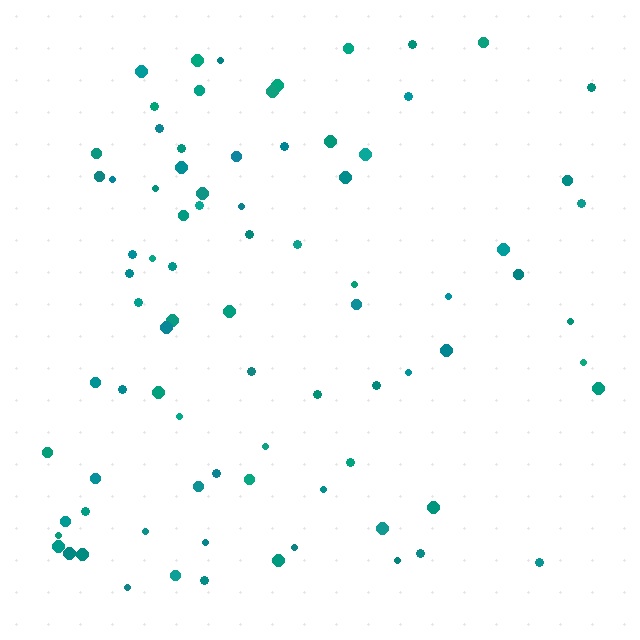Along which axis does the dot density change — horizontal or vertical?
Horizontal.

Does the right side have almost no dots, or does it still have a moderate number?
Still a moderate number, just noticeably fewer than the left.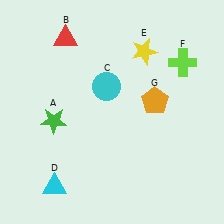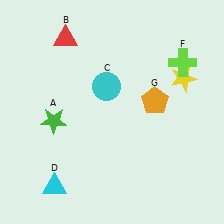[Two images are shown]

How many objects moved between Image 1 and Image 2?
1 object moved between the two images.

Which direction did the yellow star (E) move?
The yellow star (E) moved right.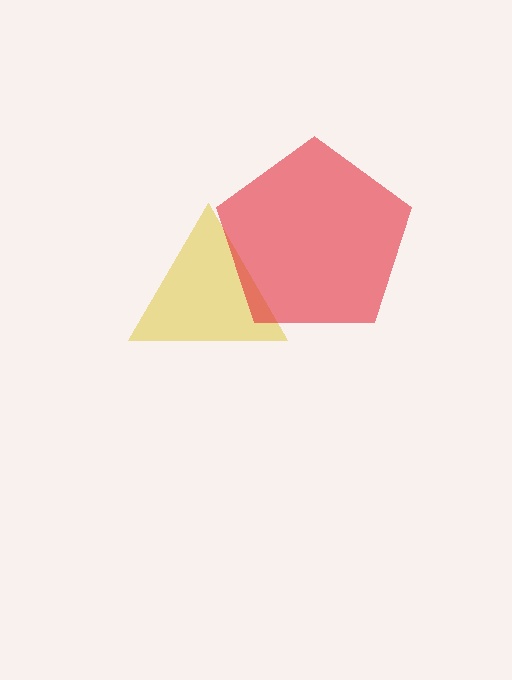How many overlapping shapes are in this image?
There are 2 overlapping shapes in the image.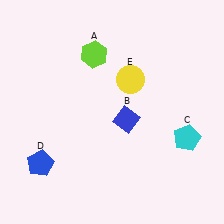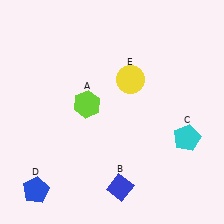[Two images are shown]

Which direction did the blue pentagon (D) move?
The blue pentagon (D) moved down.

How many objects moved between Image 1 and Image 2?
3 objects moved between the two images.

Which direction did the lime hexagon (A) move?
The lime hexagon (A) moved down.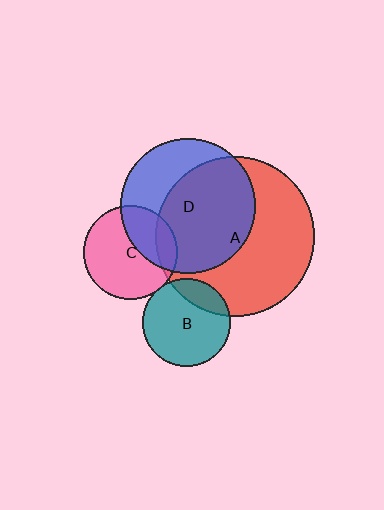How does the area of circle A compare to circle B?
Approximately 3.3 times.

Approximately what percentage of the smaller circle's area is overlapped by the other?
Approximately 35%.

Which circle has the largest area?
Circle A (red).